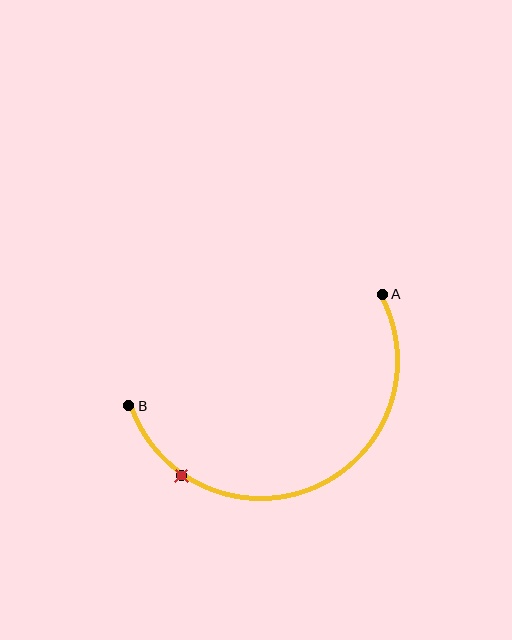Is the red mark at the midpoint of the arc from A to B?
No. The red mark lies on the arc but is closer to endpoint B. The arc midpoint would be at the point on the curve equidistant along the arc from both A and B.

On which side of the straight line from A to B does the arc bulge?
The arc bulges below the straight line connecting A and B.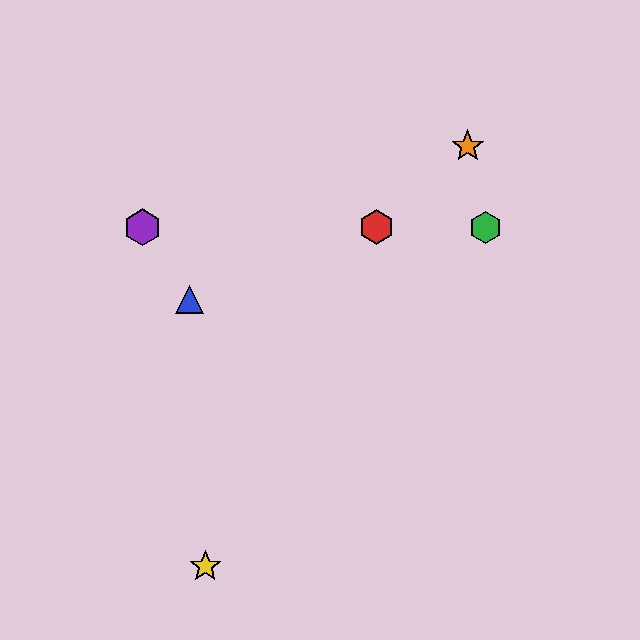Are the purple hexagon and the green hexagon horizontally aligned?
Yes, both are at y≈227.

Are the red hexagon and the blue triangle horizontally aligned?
No, the red hexagon is at y≈227 and the blue triangle is at y≈300.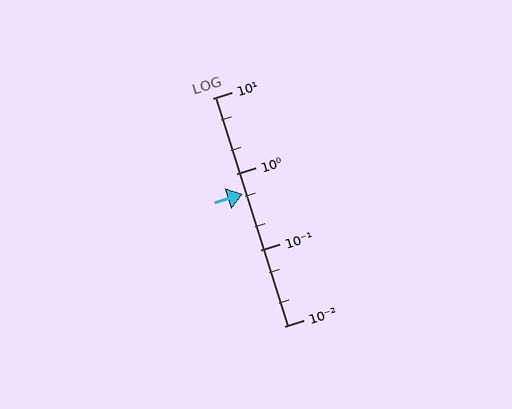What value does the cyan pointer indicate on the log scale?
The pointer indicates approximately 0.54.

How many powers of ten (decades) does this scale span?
The scale spans 3 decades, from 0.01 to 10.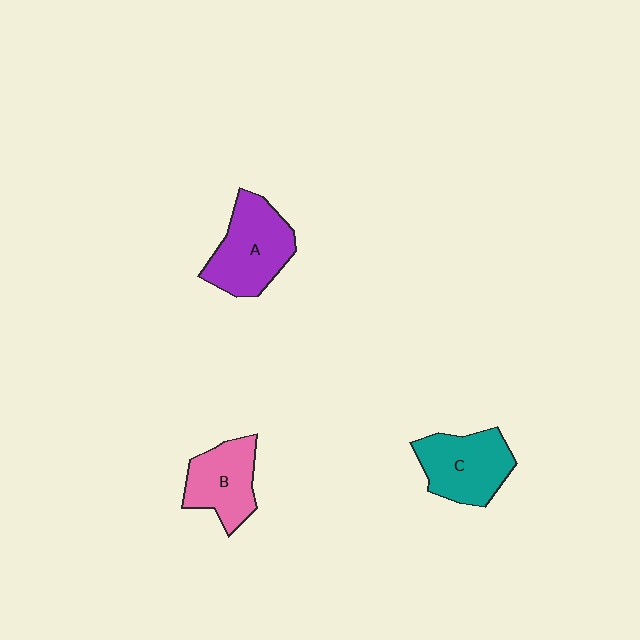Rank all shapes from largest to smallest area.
From largest to smallest: A (purple), C (teal), B (pink).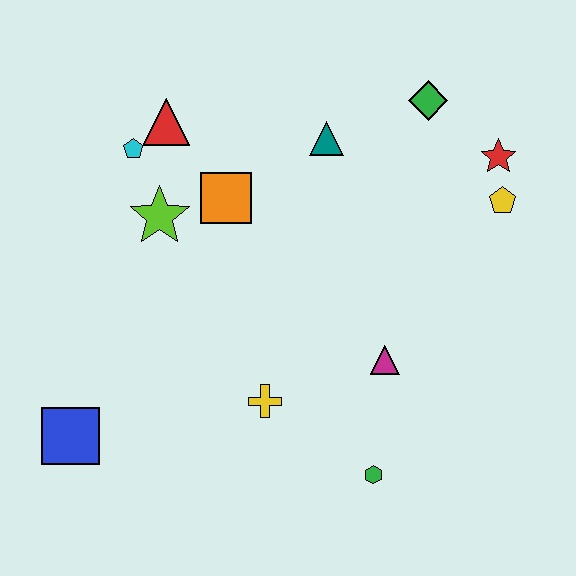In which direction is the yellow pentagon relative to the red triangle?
The yellow pentagon is to the right of the red triangle.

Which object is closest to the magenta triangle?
The green hexagon is closest to the magenta triangle.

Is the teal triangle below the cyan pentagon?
No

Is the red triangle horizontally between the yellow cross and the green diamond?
No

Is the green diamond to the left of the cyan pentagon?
No